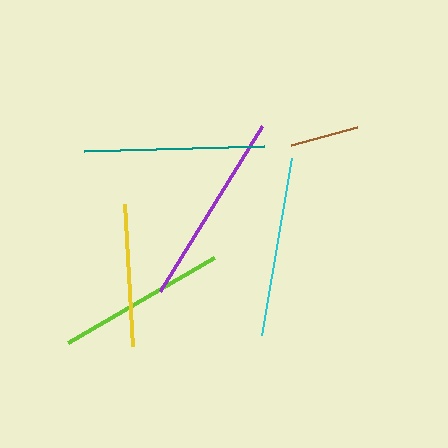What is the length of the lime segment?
The lime segment is approximately 169 pixels long.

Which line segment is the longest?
The purple line is the longest at approximately 194 pixels.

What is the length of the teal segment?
The teal segment is approximately 179 pixels long.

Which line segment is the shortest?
The brown line is the shortest at approximately 69 pixels.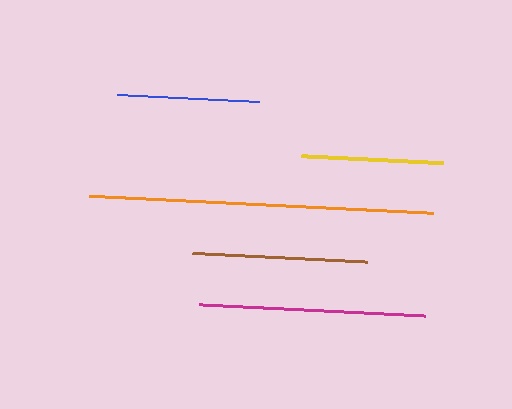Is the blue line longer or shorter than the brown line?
The brown line is longer than the blue line.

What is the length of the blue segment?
The blue segment is approximately 142 pixels long.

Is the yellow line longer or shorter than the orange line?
The orange line is longer than the yellow line.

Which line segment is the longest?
The orange line is the longest at approximately 343 pixels.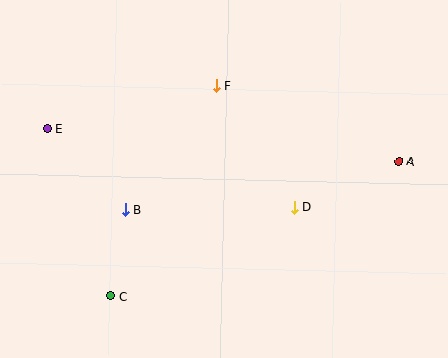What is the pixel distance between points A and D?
The distance between A and D is 114 pixels.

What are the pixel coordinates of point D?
Point D is at (295, 207).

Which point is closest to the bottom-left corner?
Point C is closest to the bottom-left corner.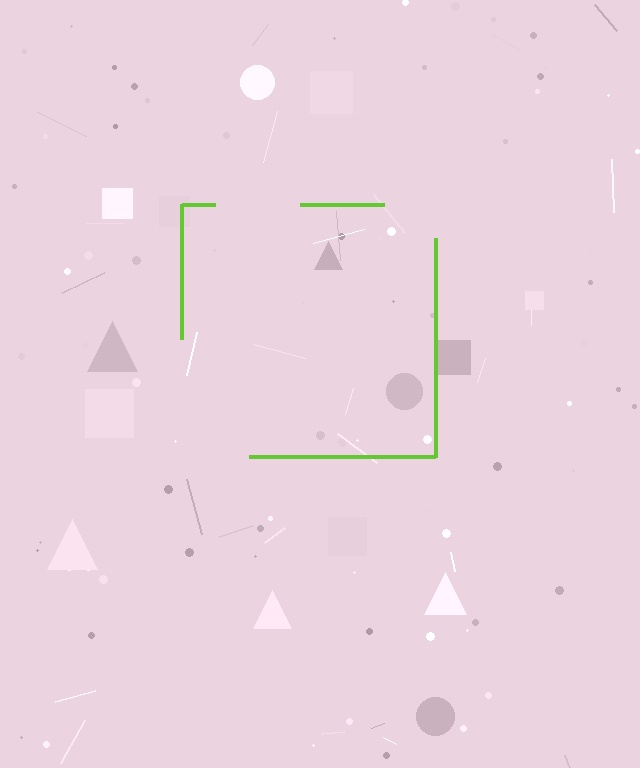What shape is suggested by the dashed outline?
The dashed outline suggests a square.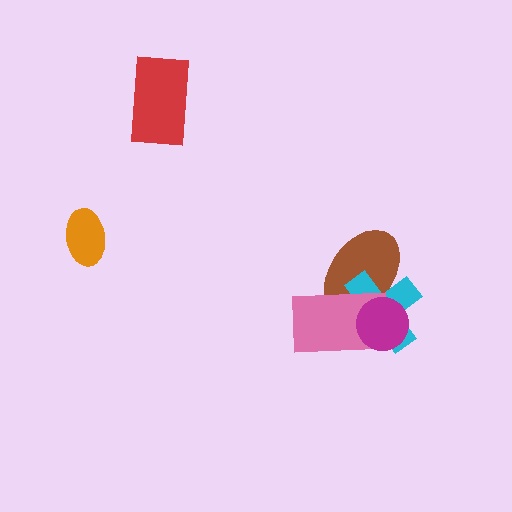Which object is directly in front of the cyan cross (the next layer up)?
The pink rectangle is directly in front of the cyan cross.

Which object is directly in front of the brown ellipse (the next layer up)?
The cyan cross is directly in front of the brown ellipse.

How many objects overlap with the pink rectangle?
3 objects overlap with the pink rectangle.